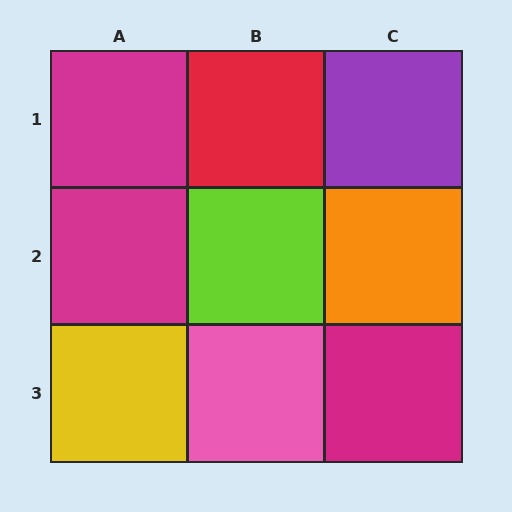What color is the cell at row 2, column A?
Magenta.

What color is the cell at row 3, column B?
Pink.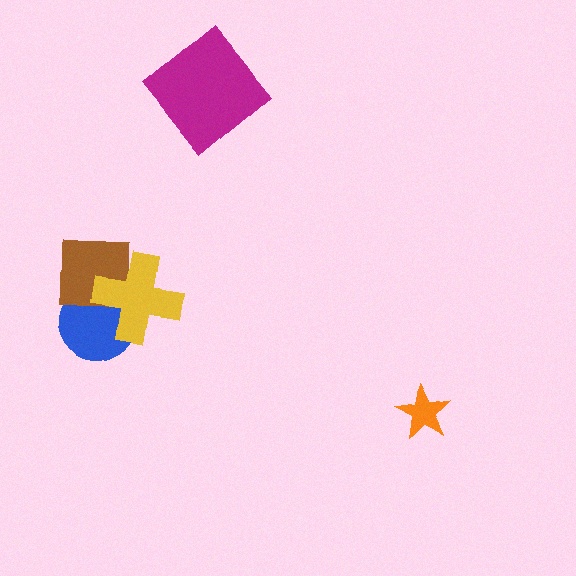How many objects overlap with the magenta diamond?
0 objects overlap with the magenta diamond.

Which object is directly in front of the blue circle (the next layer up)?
The brown square is directly in front of the blue circle.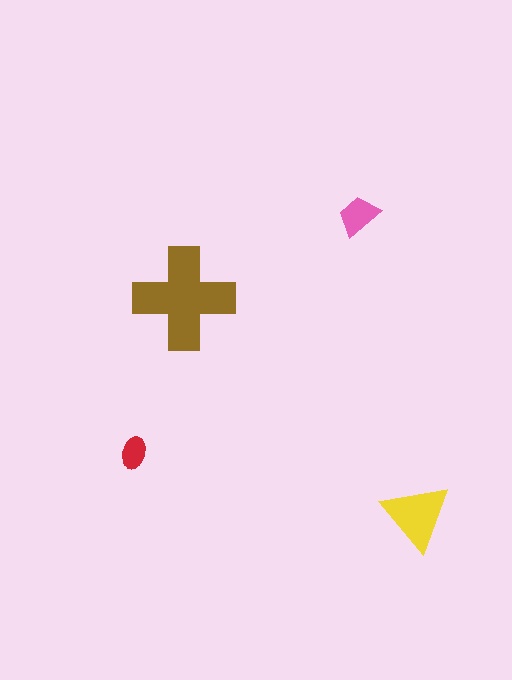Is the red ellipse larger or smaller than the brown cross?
Smaller.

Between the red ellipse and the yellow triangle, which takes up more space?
The yellow triangle.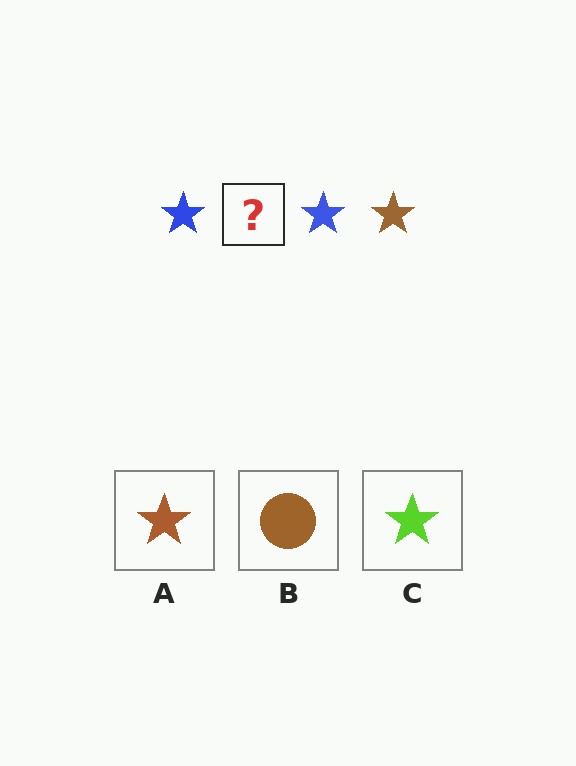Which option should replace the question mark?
Option A.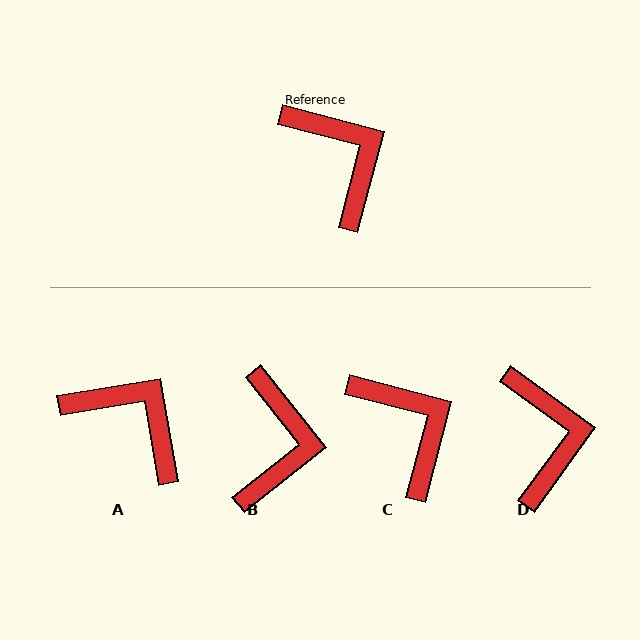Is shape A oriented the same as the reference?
No, it is off by about 24 degrees.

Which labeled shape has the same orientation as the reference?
C.